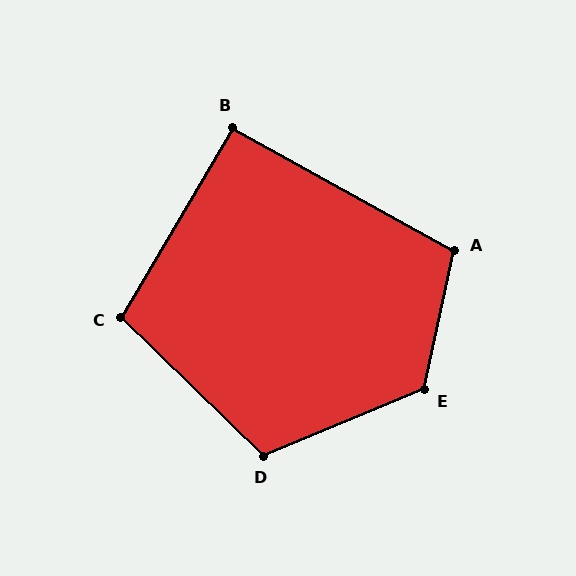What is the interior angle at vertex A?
Approximately 107 degrees (obtuse).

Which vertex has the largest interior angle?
E, at approximately 125 degrees.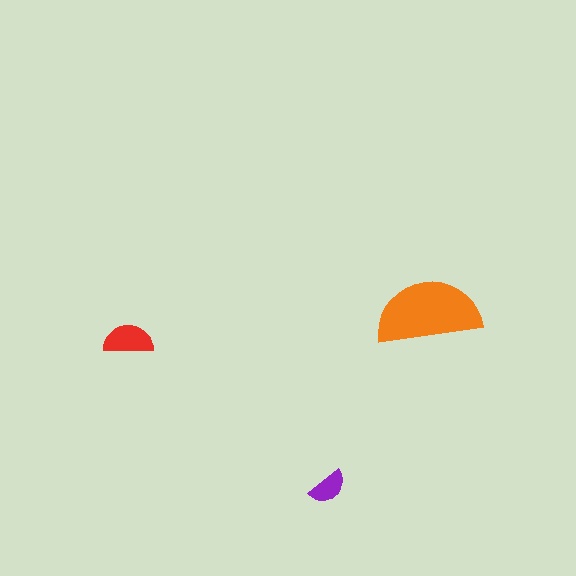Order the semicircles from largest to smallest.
the orange one, the red one, the purple one.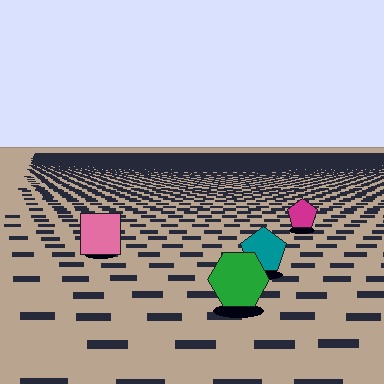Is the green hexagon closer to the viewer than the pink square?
Yes. The green hexagon is closer — you can tell from the texture gradient: the ground texture is coarser near it.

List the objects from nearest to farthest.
From nearest to farthest: the green hexagon, the teal pentagon, the pink square, the magenta pentagon.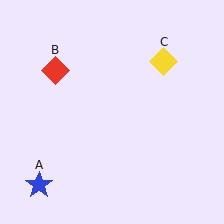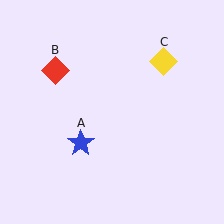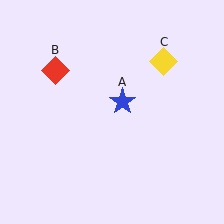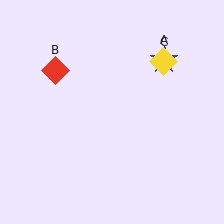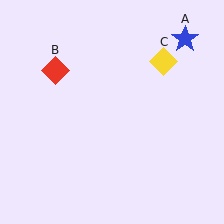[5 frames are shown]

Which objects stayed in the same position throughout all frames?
Red diamond (object B) and yellow diamond (object C) remained stationary.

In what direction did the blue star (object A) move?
The blue star (object A) moved up and to the right.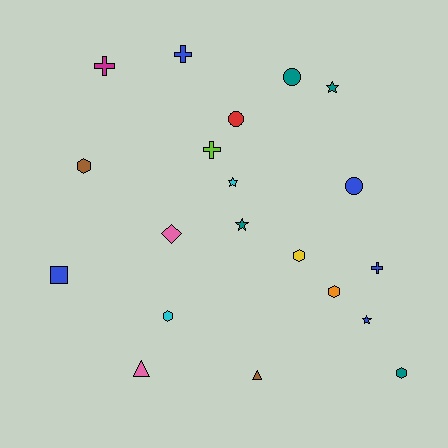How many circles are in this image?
There are 3 circles.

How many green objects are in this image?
There are no green objects.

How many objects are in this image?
There are 20 objects.